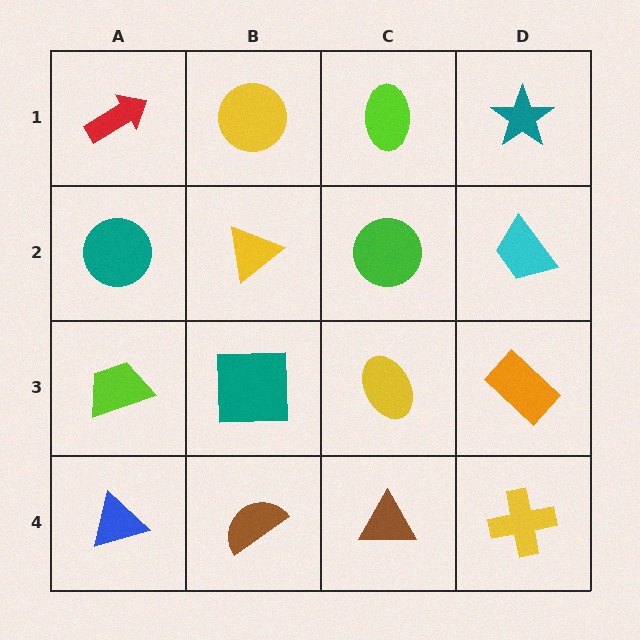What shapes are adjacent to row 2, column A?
A red arrow (row 1, column A), a lime trapezoid (row 3, column A), a yellow triangle (row 2, column B).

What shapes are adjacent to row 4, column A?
A lime trapezoid (row 3, column A), a brown semicircle (row 4, column B).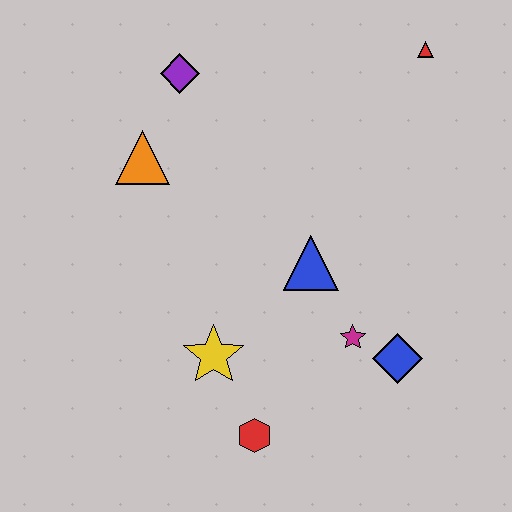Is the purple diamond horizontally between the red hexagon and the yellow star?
No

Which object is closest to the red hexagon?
The yellow star is closest to the red hexagon.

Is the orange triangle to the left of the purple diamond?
Yes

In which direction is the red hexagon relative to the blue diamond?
The red hexagon is to the left of the blue diamond.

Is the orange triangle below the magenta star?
No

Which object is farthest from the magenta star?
The purple diamond is farthest from the magenta star.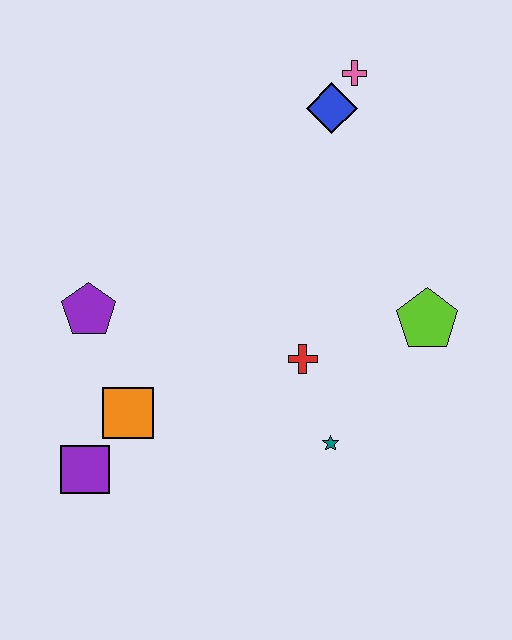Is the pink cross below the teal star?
No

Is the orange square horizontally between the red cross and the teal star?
No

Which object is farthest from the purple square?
The pink cross is farthest from the purple square.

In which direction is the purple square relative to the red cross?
The purple square is to the left of the red cross.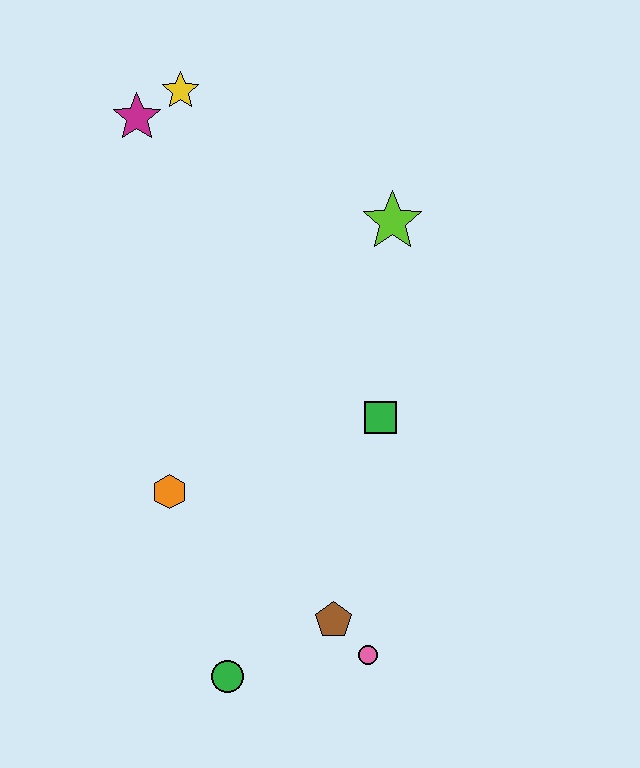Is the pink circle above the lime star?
No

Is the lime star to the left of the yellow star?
No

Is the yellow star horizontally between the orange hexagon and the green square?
Yes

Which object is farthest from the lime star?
The green circle is farthest from the lime star.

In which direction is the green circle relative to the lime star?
The green circle is below the lime star.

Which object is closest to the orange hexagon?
The green circle is closest to the orange hexagon.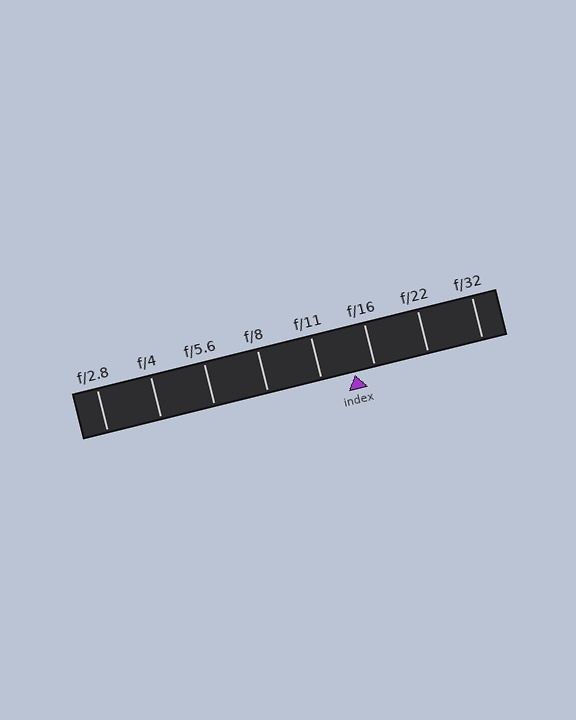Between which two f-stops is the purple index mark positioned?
The index mark is between f/11 and f/16.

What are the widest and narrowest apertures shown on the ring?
The widest aperture shown is f/2.8 and the narrowest is f/32.